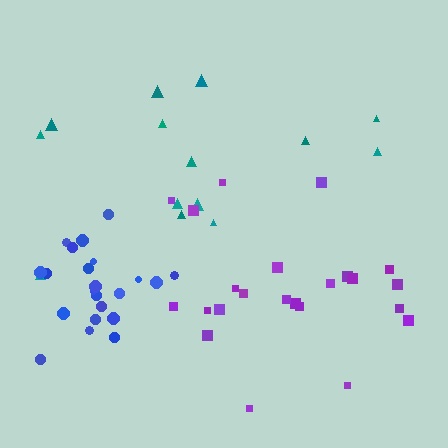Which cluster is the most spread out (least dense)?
Teal.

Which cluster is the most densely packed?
Blue.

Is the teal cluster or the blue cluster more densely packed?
Blue.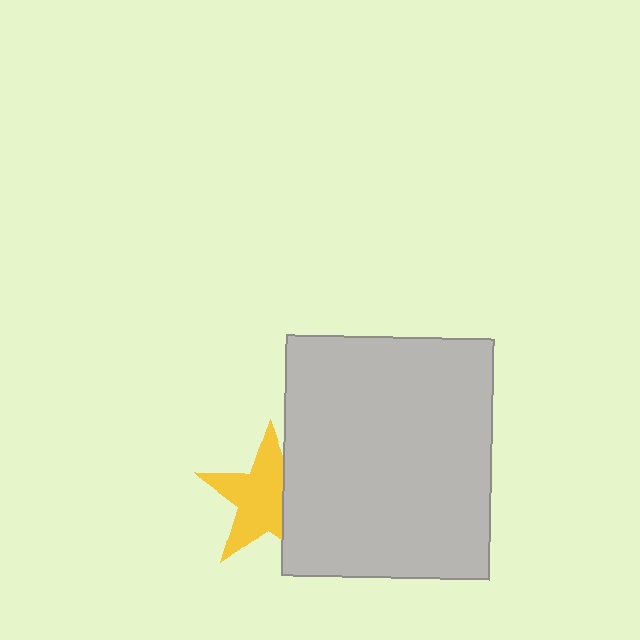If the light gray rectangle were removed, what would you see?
You would see the complete yellow star.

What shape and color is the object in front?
The object in front is a light gray rectangle.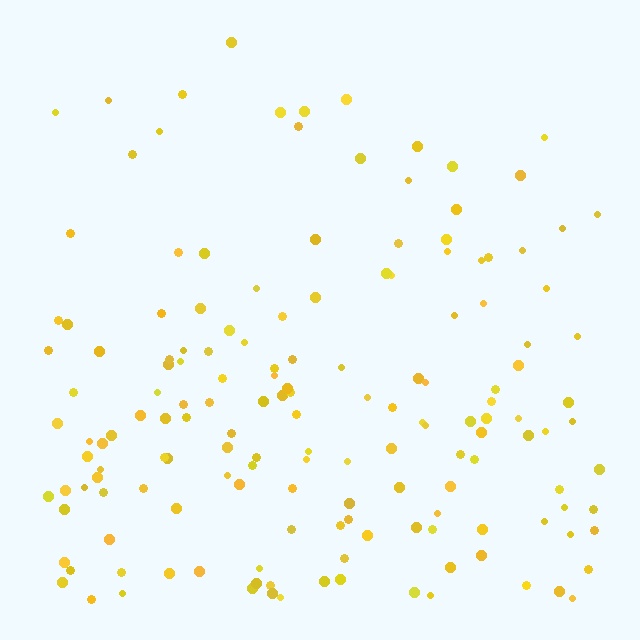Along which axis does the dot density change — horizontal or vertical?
Vertical.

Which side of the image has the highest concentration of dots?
The bottom.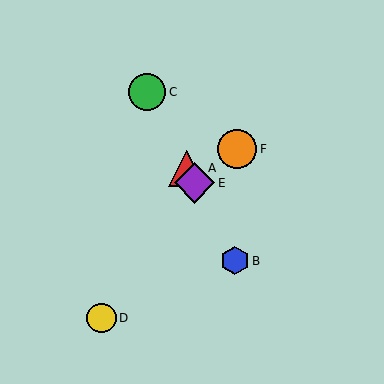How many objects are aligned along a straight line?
4 objects (A, B, C, E) are aligned along a straight line.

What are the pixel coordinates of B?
Object B is at (235, 261).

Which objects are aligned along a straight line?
Objects A, B, C, E are aligned along a straight line.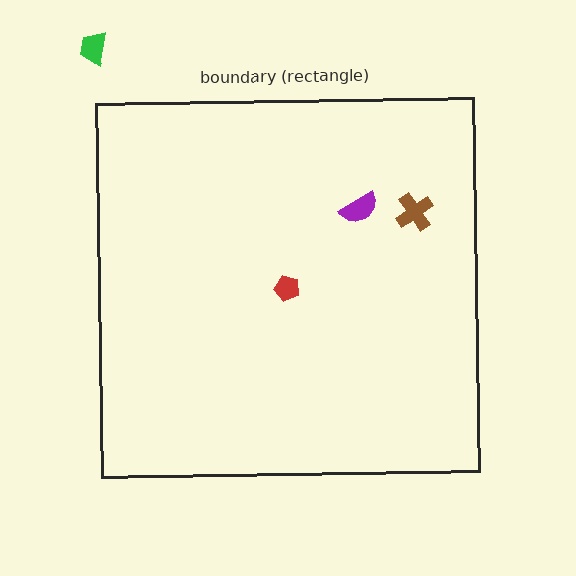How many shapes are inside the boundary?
3 inside, 1 outside.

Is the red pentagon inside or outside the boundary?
Inside.